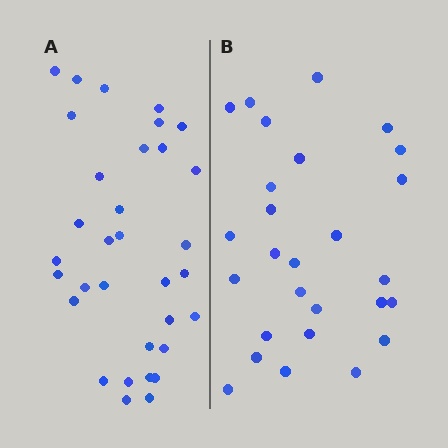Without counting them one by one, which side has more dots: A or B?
Region A (the left region) has more dots.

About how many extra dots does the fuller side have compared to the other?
Region A has about 6 more dots than region B.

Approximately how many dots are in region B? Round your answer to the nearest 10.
About 30 dots. (The exact count is 27, which rounds to 30.)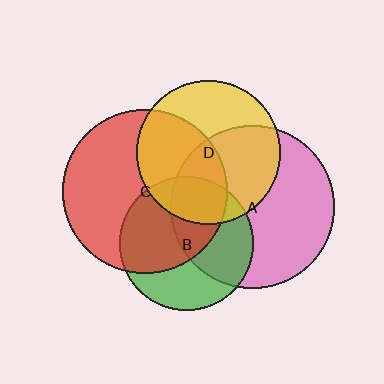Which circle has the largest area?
Circle C (red).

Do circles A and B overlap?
Yes.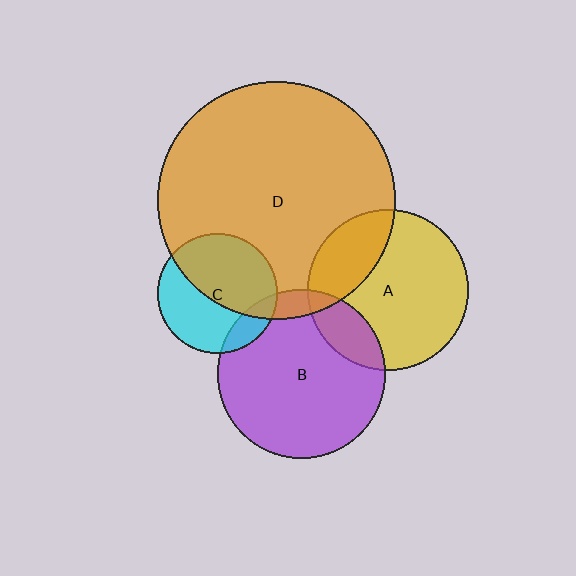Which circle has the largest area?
Circle D (orange).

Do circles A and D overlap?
Yes.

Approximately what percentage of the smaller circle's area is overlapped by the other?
Approximately 25%.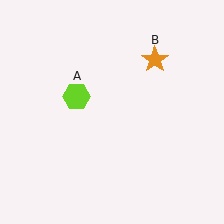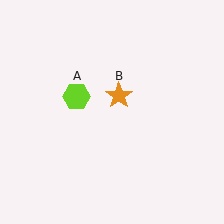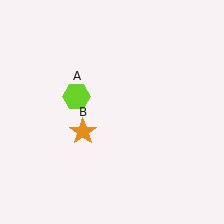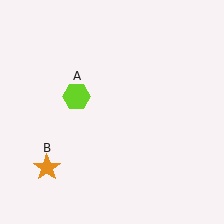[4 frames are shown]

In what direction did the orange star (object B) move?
The orange star (object B) moved down and to the left.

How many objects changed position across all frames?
1 object changed position: orange star (object B).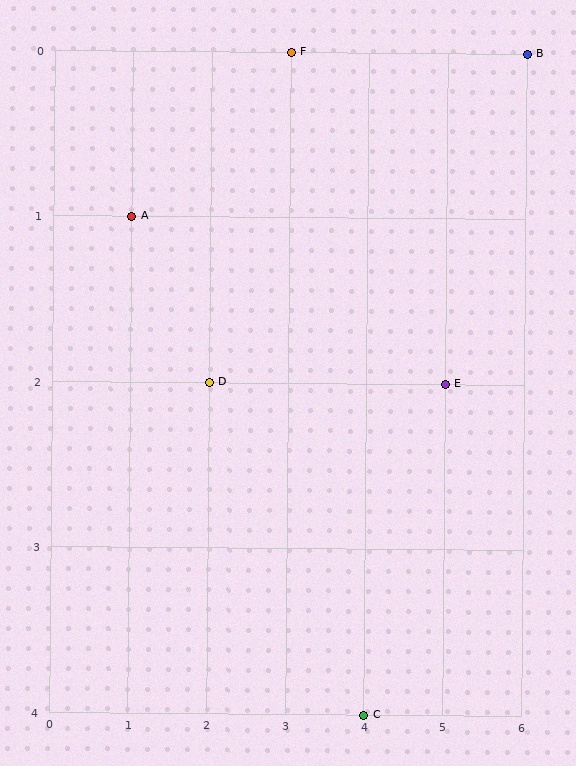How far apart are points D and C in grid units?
Points D and C are 2 columns and 2 rows apart (about 2.8 grid units diagonally).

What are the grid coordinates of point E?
Point E is at grid coordinates (5, 2).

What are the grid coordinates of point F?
Point F is at grid coordinates (3, 0).